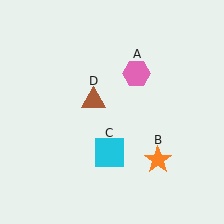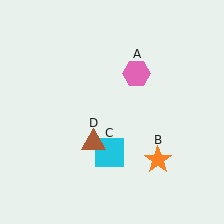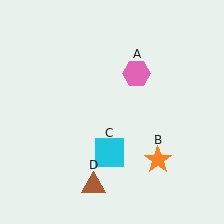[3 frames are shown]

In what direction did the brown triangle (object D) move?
The brown triangle (object D) moved down.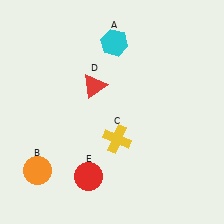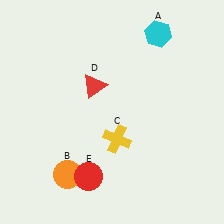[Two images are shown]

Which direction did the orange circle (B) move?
The orange circle (B) moved right.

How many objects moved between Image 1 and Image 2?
2 objects moved between the two images.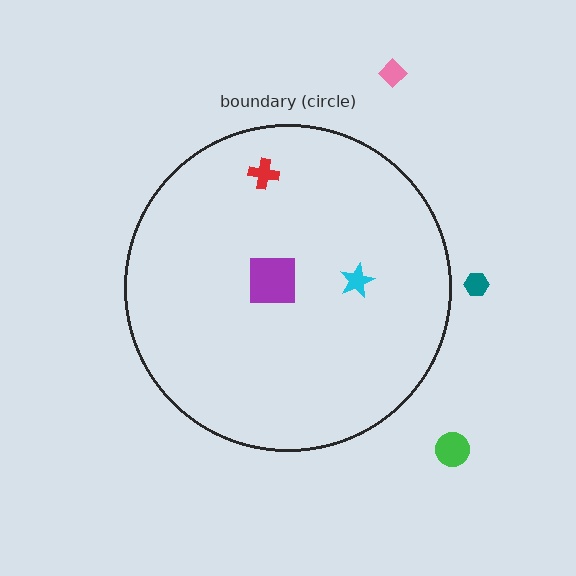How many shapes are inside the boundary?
3 inside, 3 outside.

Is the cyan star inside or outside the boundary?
Inside.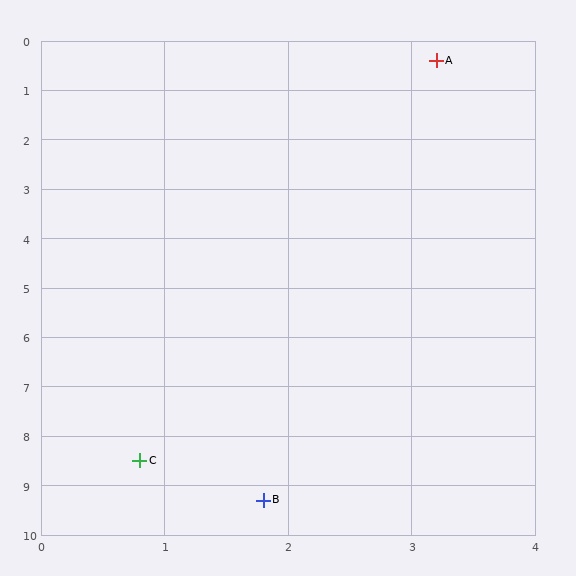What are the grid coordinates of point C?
Point C is at approximately (0.8, 8.5).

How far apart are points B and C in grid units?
Points B and C are about 1.3 grid units apart.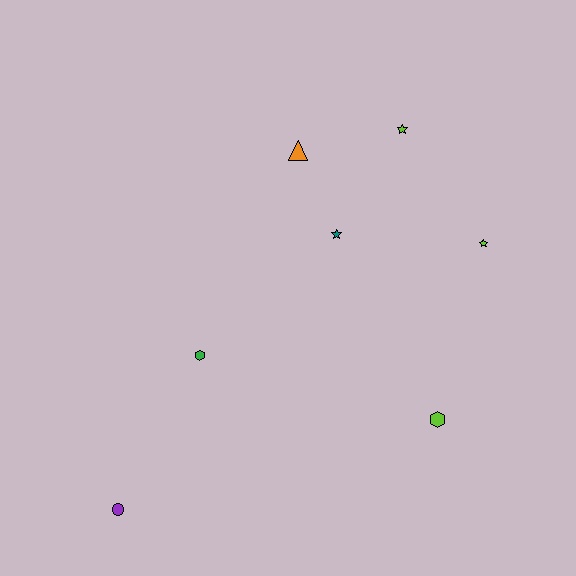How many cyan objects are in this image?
There are no cyan objects.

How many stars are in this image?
There are 3 stars.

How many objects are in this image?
There are 7 objects.